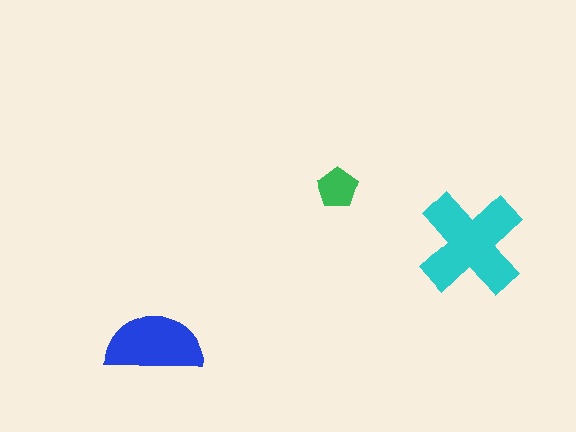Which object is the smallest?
The green pentagon.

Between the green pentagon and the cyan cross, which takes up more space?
The cyan cross.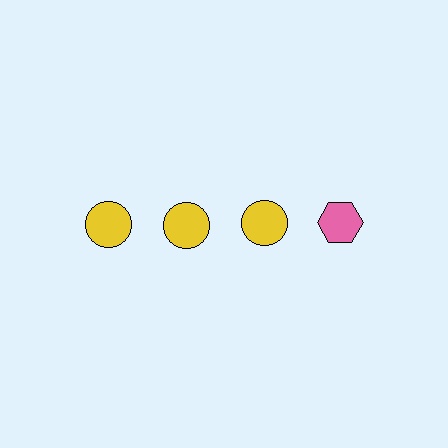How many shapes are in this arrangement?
There are 4 shapes arranged in a grid pattern.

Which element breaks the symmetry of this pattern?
The pink hexagon in the top row, second from right column breaks the symmetry. All other shapes are yellow circles.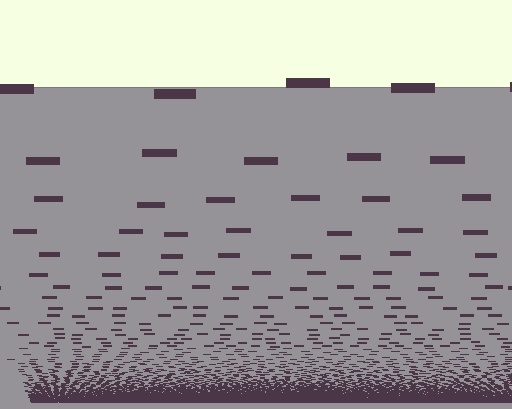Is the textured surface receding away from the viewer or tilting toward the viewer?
The surface appears to tilt toward the viewer. Texture elements get larger and sparser toward the top.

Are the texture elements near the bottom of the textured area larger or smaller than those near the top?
Smaller. The gradient is inverted — elements near the bottom are smaller and denser.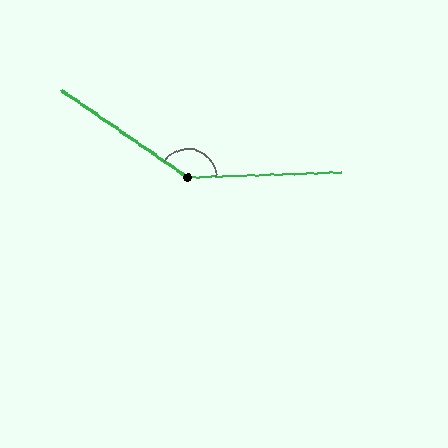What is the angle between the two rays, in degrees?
Approximately 143 degrees.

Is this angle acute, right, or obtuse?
It is obtuse.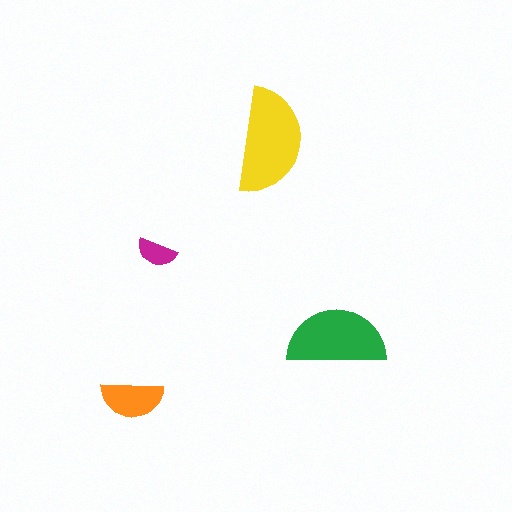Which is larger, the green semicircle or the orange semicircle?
The green one.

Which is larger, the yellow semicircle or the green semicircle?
The yellow one.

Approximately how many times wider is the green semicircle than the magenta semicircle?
About 2.5 times wider.